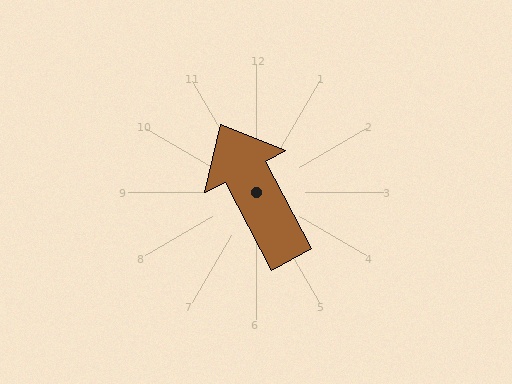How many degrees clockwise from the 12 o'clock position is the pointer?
Approximately 332 degrees.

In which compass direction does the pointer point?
Northwest.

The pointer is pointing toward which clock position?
Roughly 11 o'clock.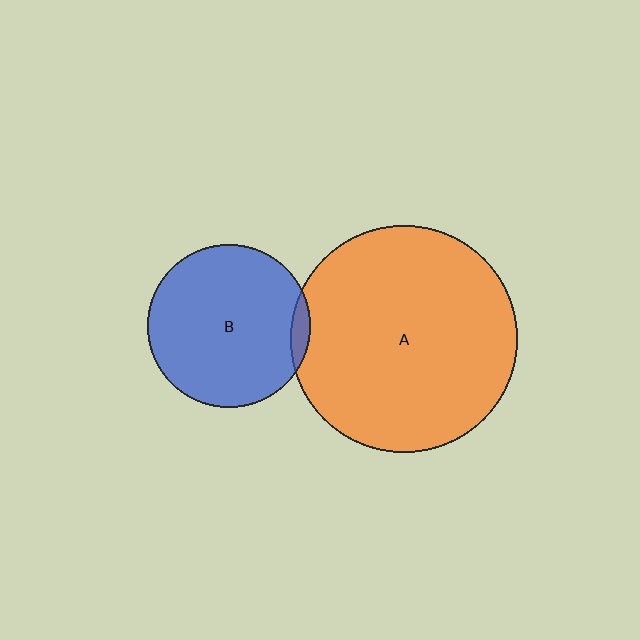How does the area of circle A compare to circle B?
Approximately 1.9 times.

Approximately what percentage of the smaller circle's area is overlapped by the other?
Approximately 5%.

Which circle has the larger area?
Circle A (orange).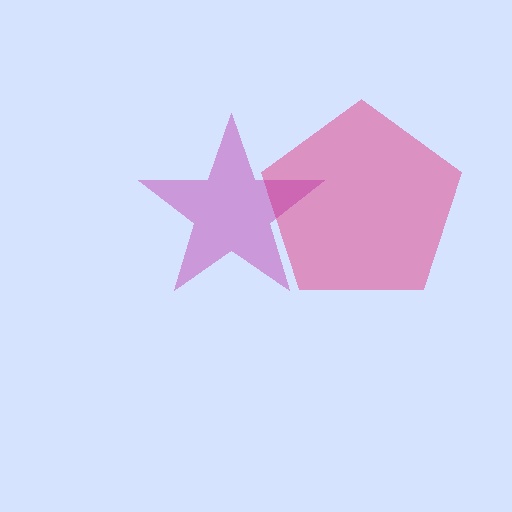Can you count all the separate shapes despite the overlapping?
Yes, there are 2 separate shapes.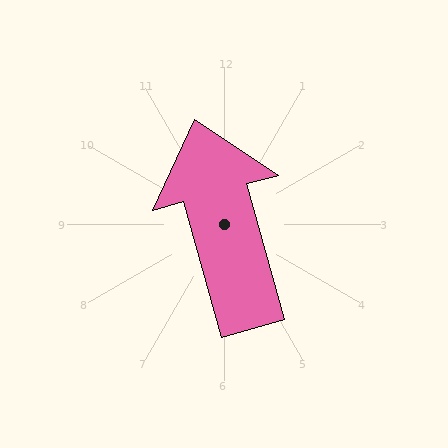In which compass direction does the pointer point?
North.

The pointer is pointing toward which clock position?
Roughly 11 o'clock.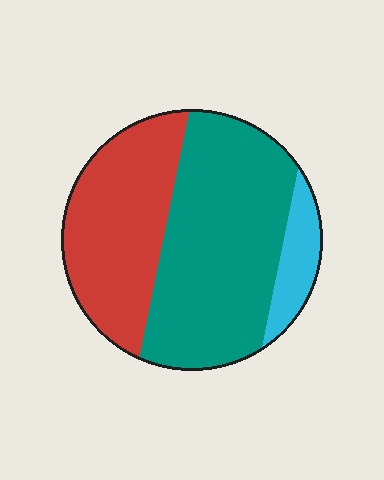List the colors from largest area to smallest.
From largest to smallest: teal, red, cyan.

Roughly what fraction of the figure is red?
Red covers roughly 35% of the figure.